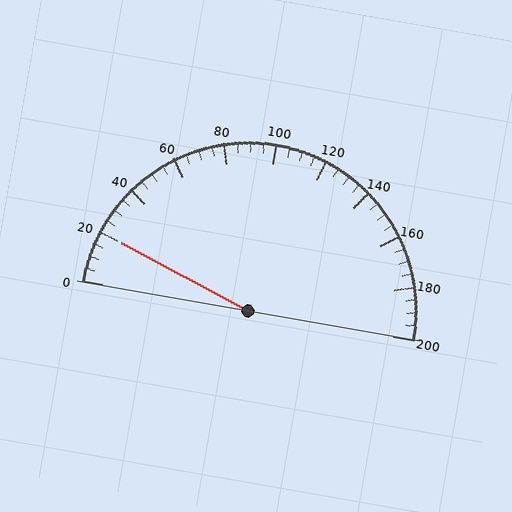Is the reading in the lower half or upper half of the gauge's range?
The reading is in the lower half of the range (0 to 200).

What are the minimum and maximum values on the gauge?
The gauge ranges from 0 to 200.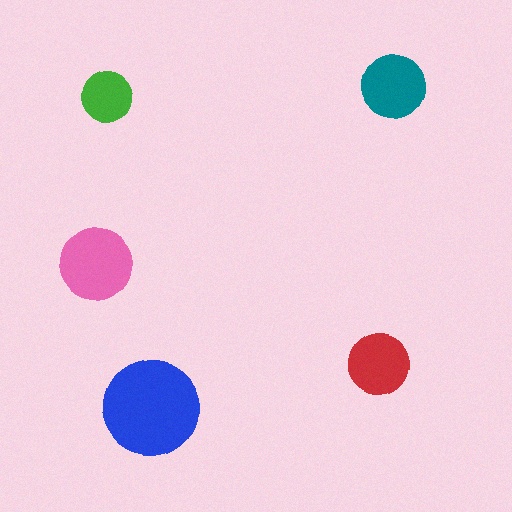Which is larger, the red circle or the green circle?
The red one.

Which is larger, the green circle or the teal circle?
The teal one.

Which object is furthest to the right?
The teal circle is rightmost.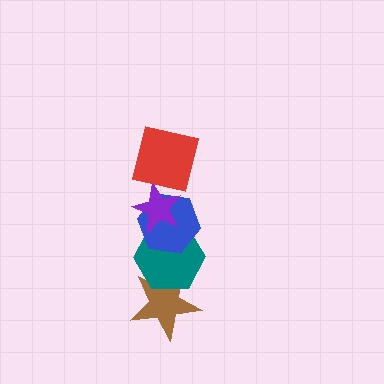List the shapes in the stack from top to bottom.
From top to bottom: the red square, the purple star, the blue hexagon, the teal hexagon, the brown star.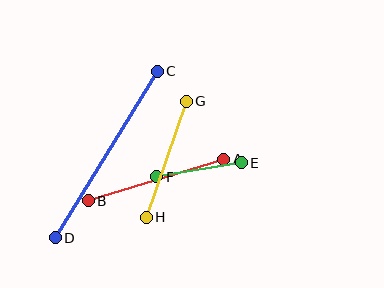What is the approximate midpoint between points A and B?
The midpoint is at approximately (156, 180) pixels.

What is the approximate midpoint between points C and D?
The midpoint is at approximately (106, 155) pixels.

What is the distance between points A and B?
The distance is approximately 142 pixels.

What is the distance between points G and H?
The distance is approximately 122 pixels.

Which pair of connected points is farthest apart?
Points C and D are farthest apart.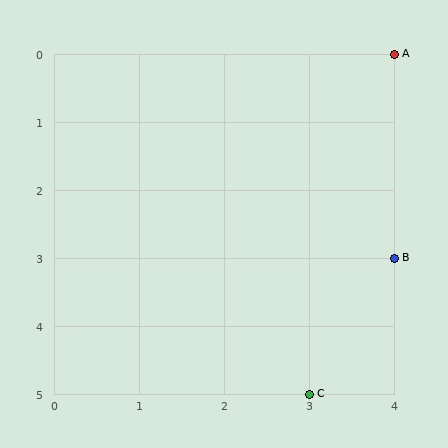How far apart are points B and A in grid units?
Points B and A are 3 rows apart.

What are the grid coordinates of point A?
Point A is at grid coordinates (4, 0).